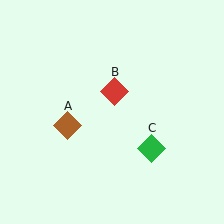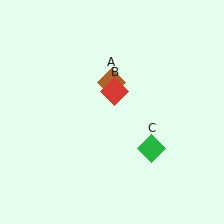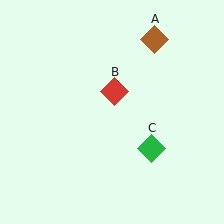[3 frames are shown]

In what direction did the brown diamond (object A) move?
The brown diamond (object A) moved up and to the right.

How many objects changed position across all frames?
1 object changed position: brown diamond (object A).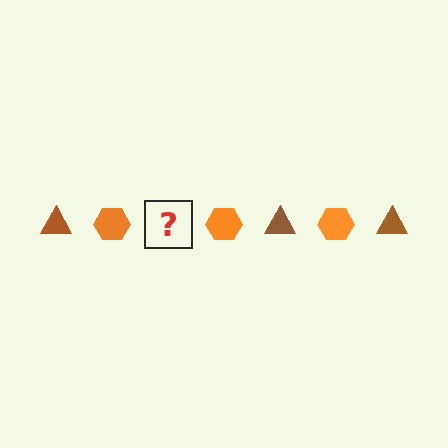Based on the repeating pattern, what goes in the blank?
The blank should be a brown triangle.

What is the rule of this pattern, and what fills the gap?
The rule is that the pattern alternates between brown triangle and orange hexagon. The gap should be filled with a brown triangle.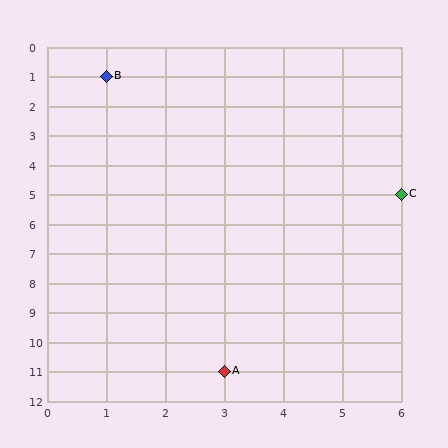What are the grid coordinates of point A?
Point A is at grid coordinates (3, 11).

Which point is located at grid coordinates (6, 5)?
Point C is at (6, 5).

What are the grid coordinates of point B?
Point B is at grid coordinates (1, 1).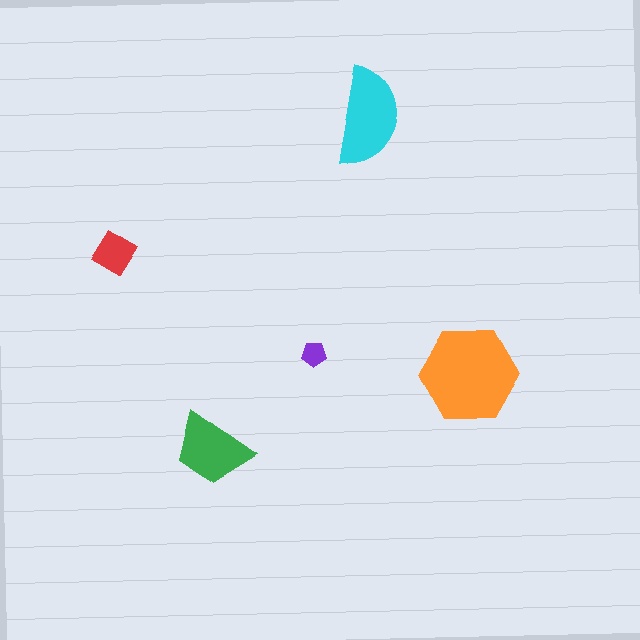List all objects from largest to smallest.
The orange hexagon, the cyan semicircle, the green trapezoid, the red diamond, the purple pentagon.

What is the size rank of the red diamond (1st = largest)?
4th.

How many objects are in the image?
There are 5 objects in the image.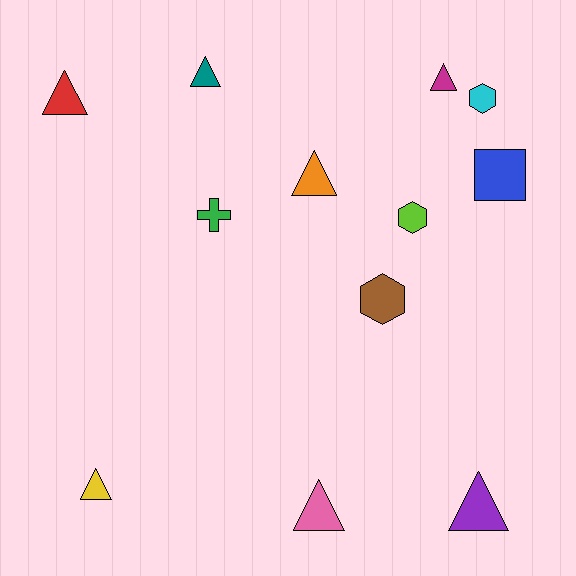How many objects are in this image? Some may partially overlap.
There are 12 objects.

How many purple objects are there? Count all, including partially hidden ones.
There is 1 purple object.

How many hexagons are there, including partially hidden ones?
There are 3 hexagons.